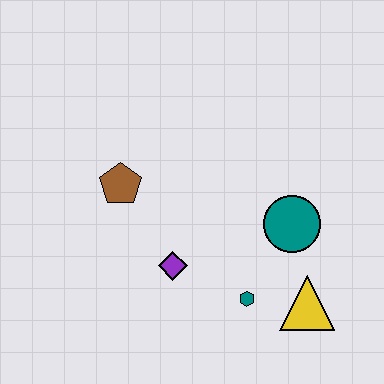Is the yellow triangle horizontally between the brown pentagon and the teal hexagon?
No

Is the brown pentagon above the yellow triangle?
Yes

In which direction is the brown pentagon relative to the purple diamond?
The brown pentagon is above the purple diamond.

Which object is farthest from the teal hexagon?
The brown pentagon is farthest from the teal hexagon.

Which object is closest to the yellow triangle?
The teal hexagon is closest to the yellow triangle.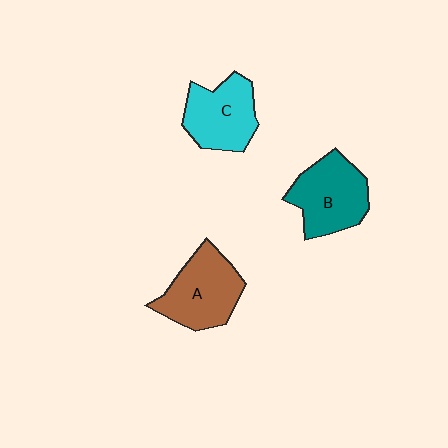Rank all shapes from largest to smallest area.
From largest to smallest: A (brown), B (teal), C (cyan).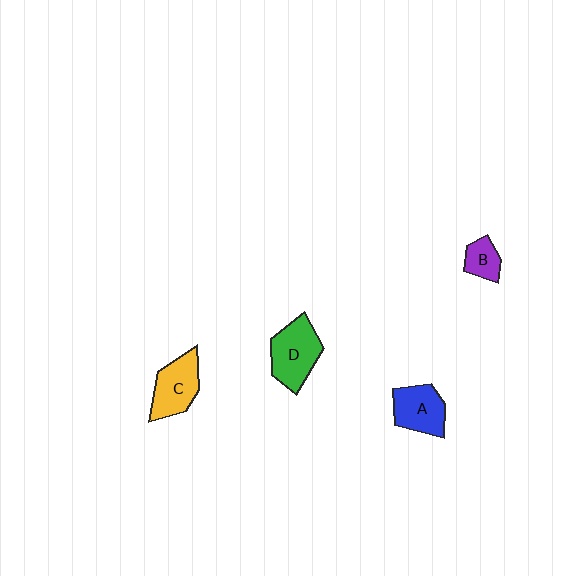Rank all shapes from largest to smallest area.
From largest to smallest: D (green), C (yellow), A (blue), B (purple).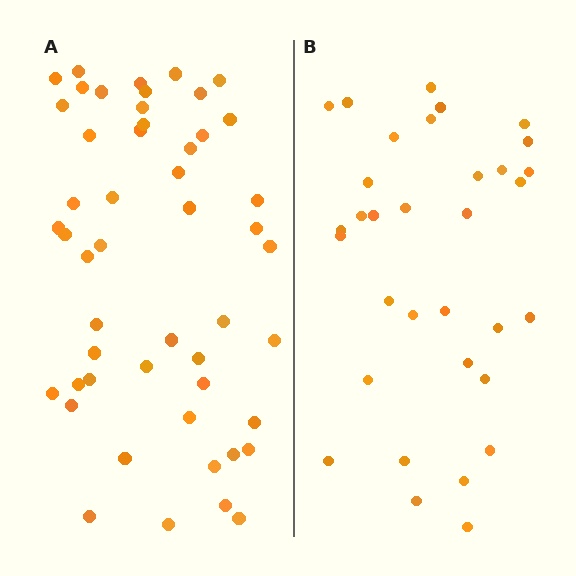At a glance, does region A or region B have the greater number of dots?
Region A (the left region) has more dots.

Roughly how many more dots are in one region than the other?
Region A has approximately 15 more dots than region B.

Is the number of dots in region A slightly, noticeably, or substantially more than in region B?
Region A has substantially more. The ratio is roughly 1.5 to 1.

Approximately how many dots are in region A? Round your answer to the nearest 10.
About 50 dots.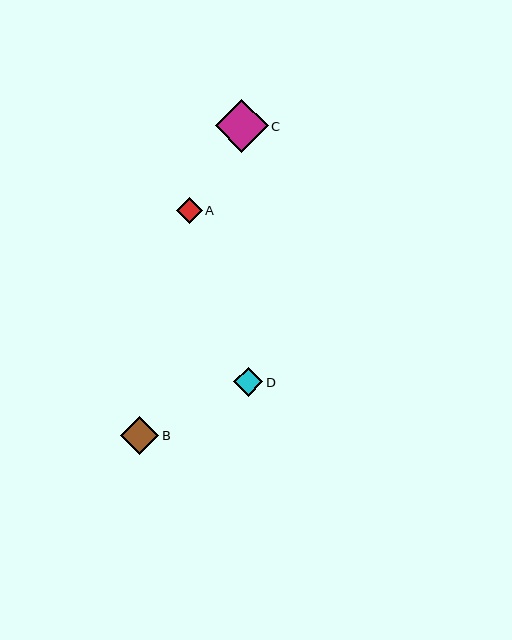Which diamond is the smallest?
Diamond A is the smallest with a size of approximately 25 pixels.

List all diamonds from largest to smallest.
From largest to smallest: C, B, D, A.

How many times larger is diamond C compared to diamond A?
Diamond C is approximately 2.1 times the size of diamond A.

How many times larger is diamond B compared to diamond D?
Diamond B is approximately 1.3 times the size of diamond D.